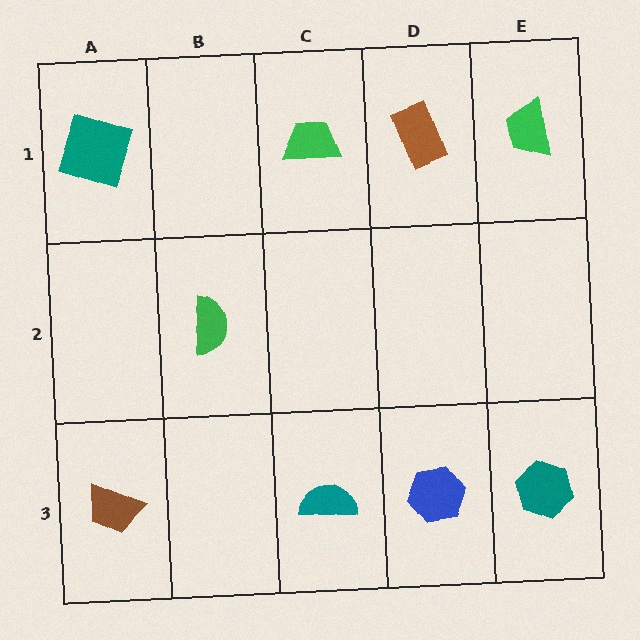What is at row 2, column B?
A green semicircle.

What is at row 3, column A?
A brown trapezoid.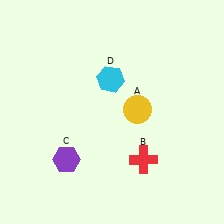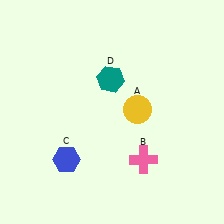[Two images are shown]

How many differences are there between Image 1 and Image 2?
There are 3 differences between the two images.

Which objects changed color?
B changed from red to pink. C changed from purple to blue. D changed from cyan to teal.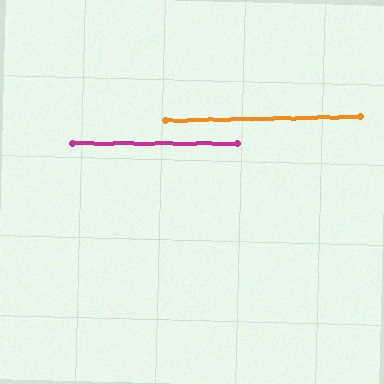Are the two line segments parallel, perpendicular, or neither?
Parallel — their directions differ by only 1.8°.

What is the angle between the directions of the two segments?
Approximately 2 degrees.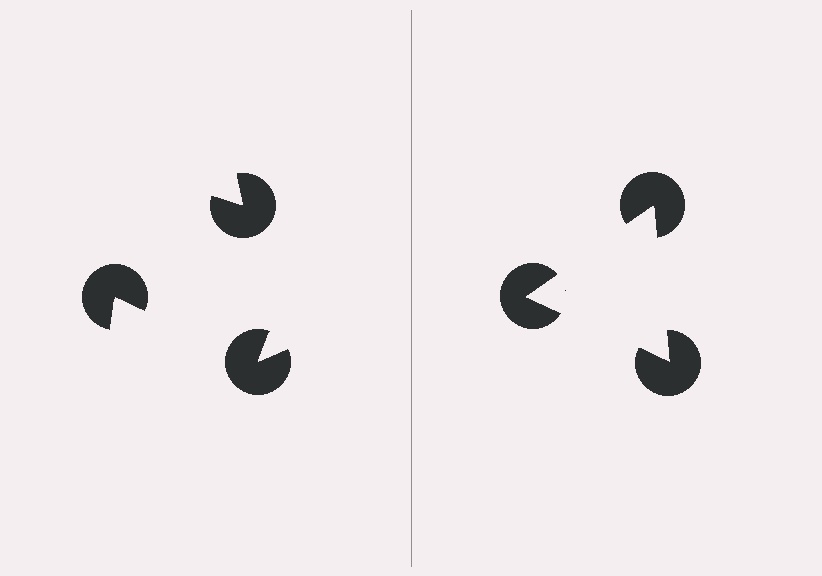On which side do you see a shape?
An illusory triangle appears on the right side. On the left side the wedge cuts are rotated, so no coherent shape forms.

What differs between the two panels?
The pac-man discs are positioned identically on both sides; only the wedge orientations differ. On the right they align to a triangle; on the left they are misaligned.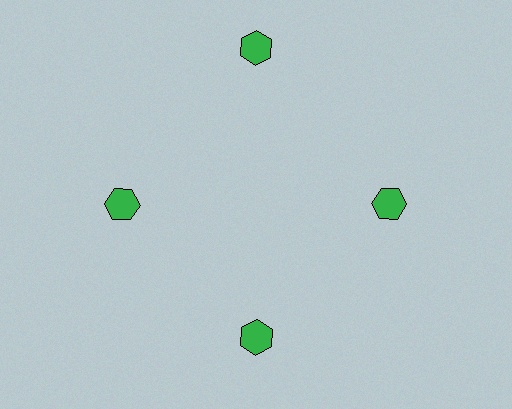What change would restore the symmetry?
The symmetry would be restored by moving it inward, back onto the ring so that all 4 hexagons sit at equal angles and equal distance from the center.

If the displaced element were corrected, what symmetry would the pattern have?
It would have 4-fold rotational symmetry — the pattern would map onto itself every 90 degrees.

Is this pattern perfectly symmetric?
No. The 4 green hexagons are arranged in a ring, but one element near the 12 o'clock position is pushed outward from the center, breaking the 4-fold rotational symmetry.